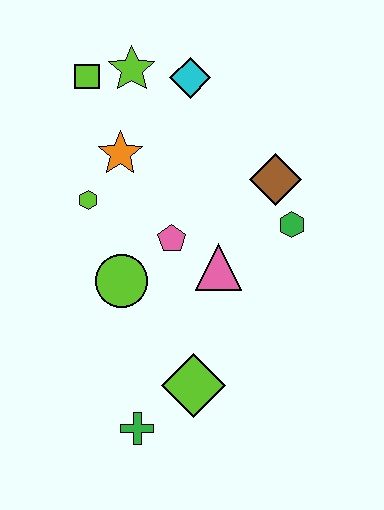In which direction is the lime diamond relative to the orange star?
The lime diamond is below the orange star.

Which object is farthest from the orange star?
The green cross is farthest from the orange star.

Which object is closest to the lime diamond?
The green cross is closest to the lime diamond.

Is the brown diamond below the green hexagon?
No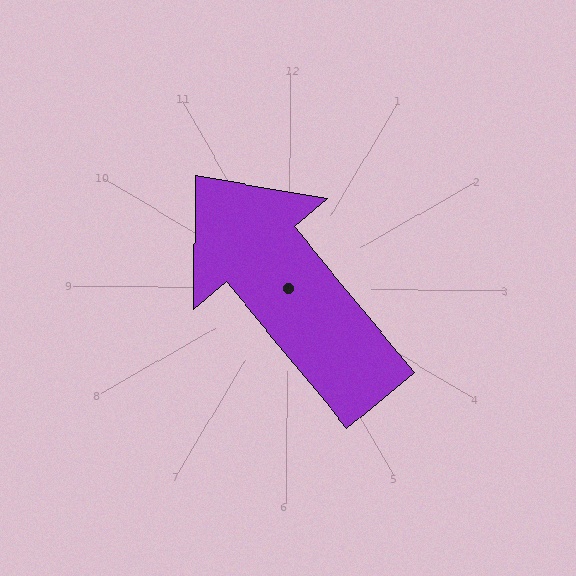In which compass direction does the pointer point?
Northwest.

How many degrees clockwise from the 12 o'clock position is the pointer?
Approximately 320 degrees.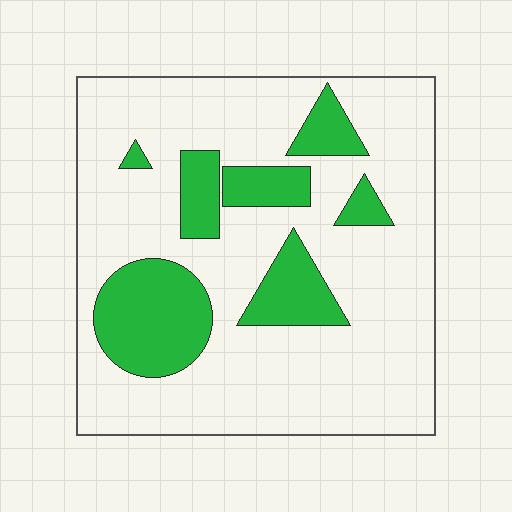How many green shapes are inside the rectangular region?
7.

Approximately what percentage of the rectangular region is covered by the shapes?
Approximately 25%.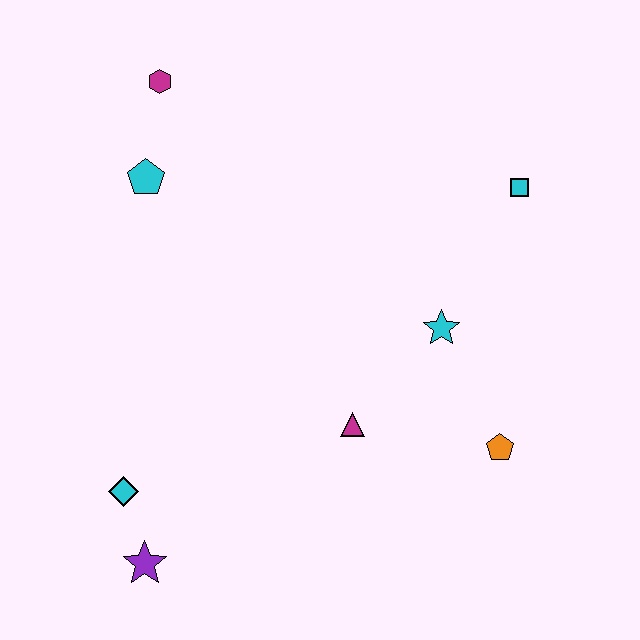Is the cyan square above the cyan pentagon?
No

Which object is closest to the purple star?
The cyan diamond is closest to the purple star.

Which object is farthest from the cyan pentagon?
The orange pentagon is farthest from the cyan pentagon.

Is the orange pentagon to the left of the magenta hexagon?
No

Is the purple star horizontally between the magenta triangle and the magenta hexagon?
No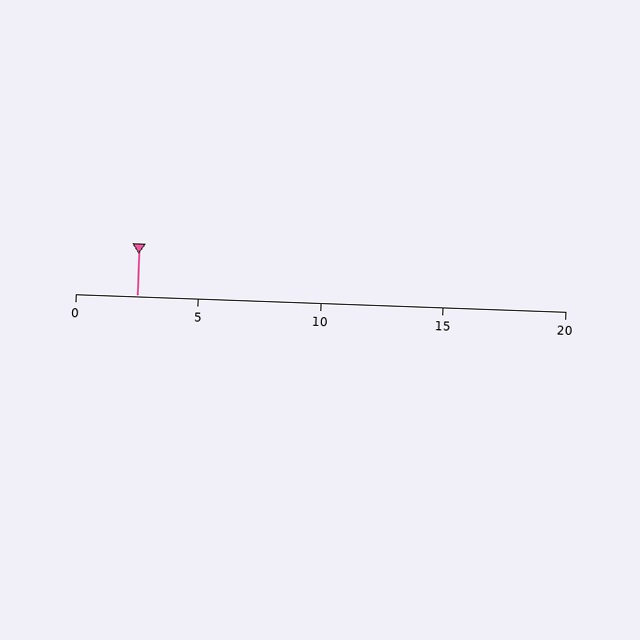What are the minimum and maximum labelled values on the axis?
The axis runs from 0 to 20.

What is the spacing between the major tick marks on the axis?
The major ticks are spaced 5 apart.